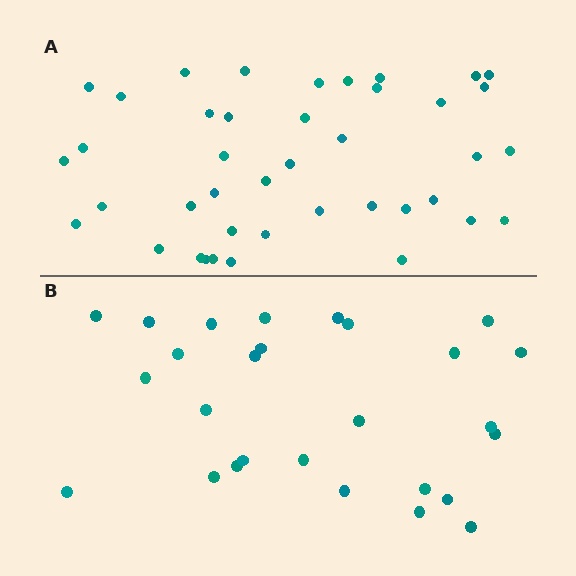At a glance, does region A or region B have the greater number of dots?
Region A (the top region) has more dots.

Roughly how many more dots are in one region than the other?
Region A has approximately 15 more dots than region B.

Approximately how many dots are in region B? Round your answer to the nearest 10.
About 30 dots. (The exact count is 27, which rounds to 30.)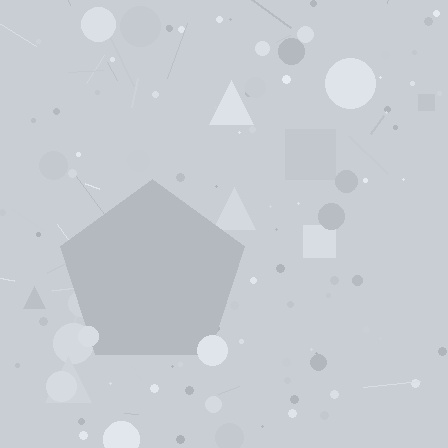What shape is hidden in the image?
A pentagon is hidden in the image.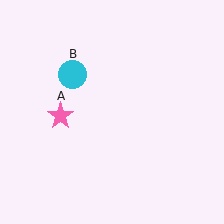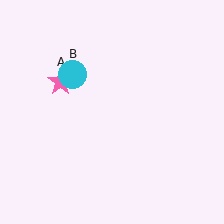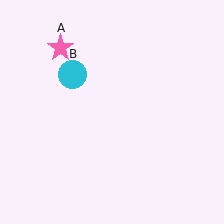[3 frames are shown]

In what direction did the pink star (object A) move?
The pink star (object A) moved up.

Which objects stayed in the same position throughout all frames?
Cyan circle (object B) remained stationary.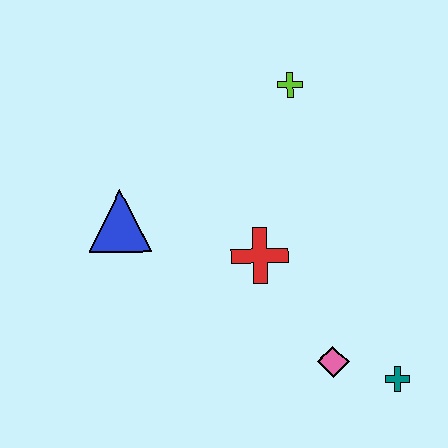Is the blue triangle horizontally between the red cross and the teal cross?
No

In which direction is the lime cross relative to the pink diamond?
The lime cross is above the pink diamond.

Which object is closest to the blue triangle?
The red cross is closest to the blue triangle.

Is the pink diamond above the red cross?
No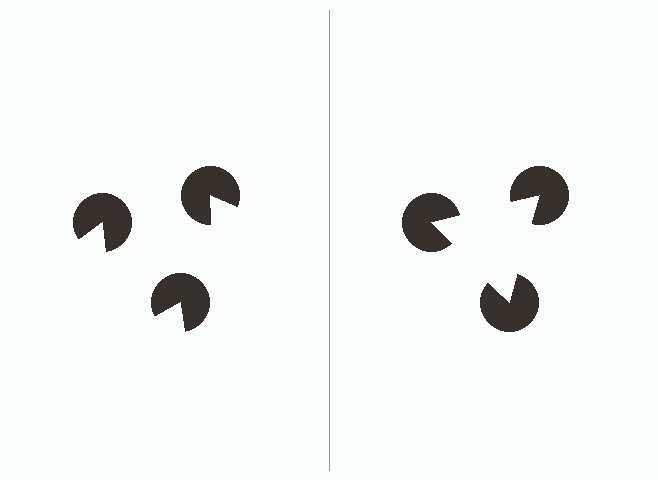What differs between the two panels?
The pac-man discs are positioned identically on both sides; only the wedge orientations differ. On the right they align to a triangle; on the left they are misaligned.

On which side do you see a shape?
An illusory triangle appears on the right side. On the left side the wedge cuts are rotated, so no coherent shape forms.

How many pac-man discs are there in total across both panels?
6 — 3 on each side.